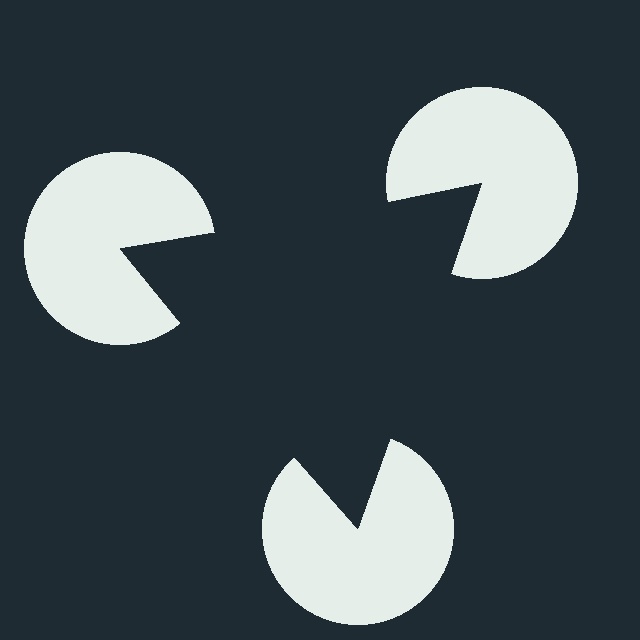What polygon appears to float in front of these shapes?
An illusory triangle — its edges are inferred from the aligned wedge cuts in the pac-man discs, not physically drawn.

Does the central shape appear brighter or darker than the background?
It typically appears slightly darker than the background, even though no actual brightness change is drawn.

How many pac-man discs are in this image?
There are 3 — one at each vertex of the illusory triangle.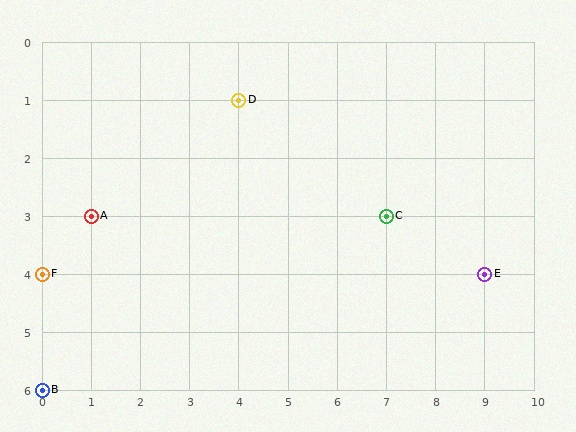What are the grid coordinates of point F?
Point F is at grid coordinates (0, 4).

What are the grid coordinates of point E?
Point E is at grid coordinates (9, 4).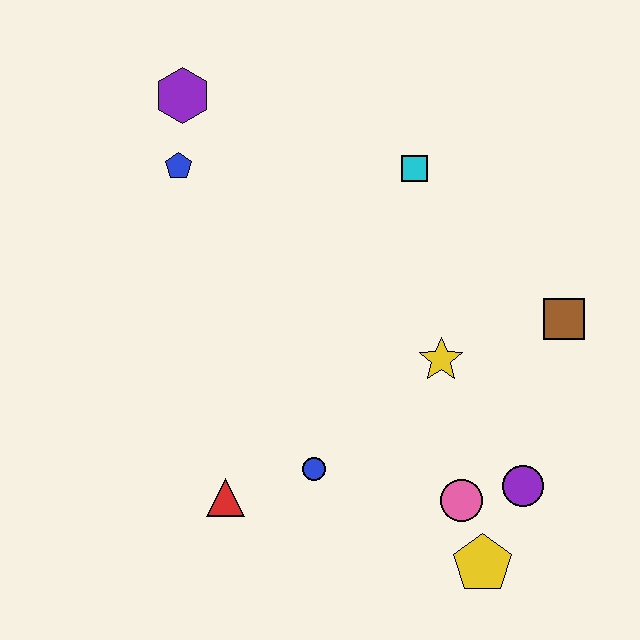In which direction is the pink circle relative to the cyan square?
The pink circle is below the cyan square.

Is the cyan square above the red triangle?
Yes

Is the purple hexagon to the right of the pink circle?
No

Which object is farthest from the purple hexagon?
The yellow pentagon is farthest from the purple hexagon.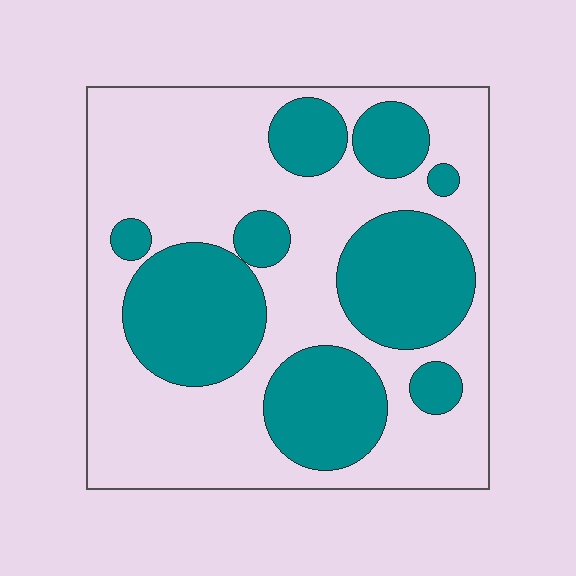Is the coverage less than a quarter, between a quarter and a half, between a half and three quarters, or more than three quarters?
Between a quarter and a half.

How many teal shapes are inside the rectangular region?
9.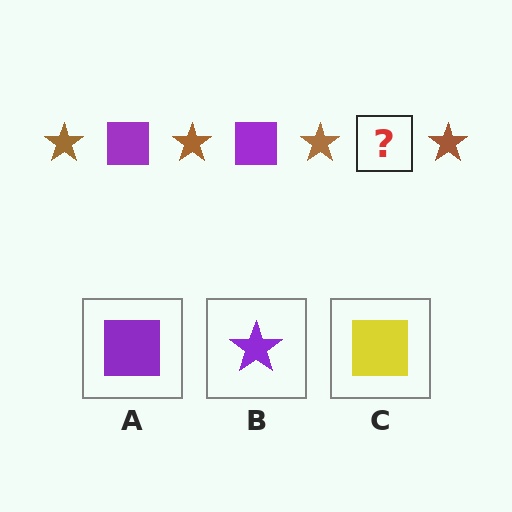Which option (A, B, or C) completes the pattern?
A.